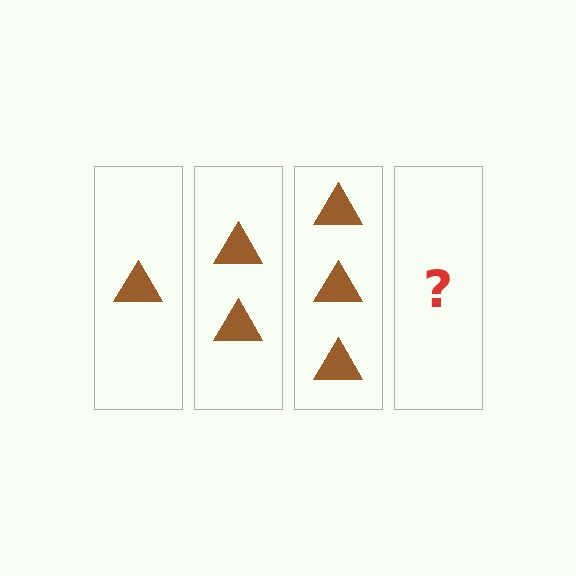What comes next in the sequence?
The next element should be 4 triangles.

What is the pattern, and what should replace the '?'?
The pattern is that each step adds one more triangle. The '?' should be 4 triangles.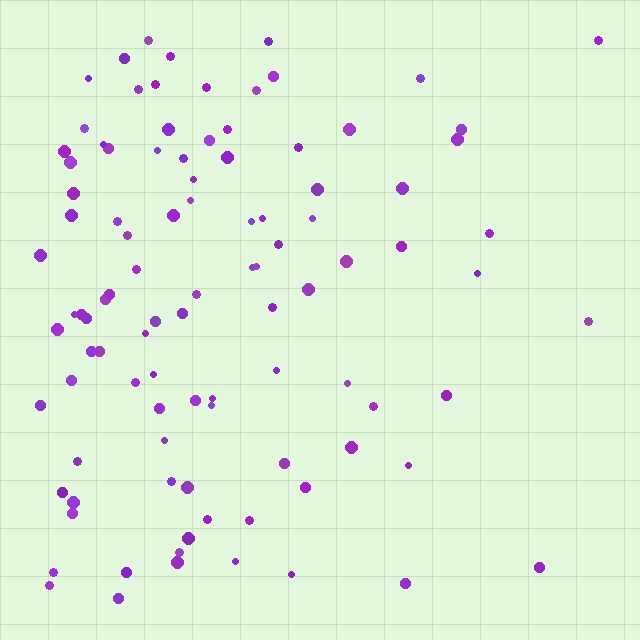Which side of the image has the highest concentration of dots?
The left.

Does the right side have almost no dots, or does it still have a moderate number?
Still a moderate number, just noticeably fewer than the left.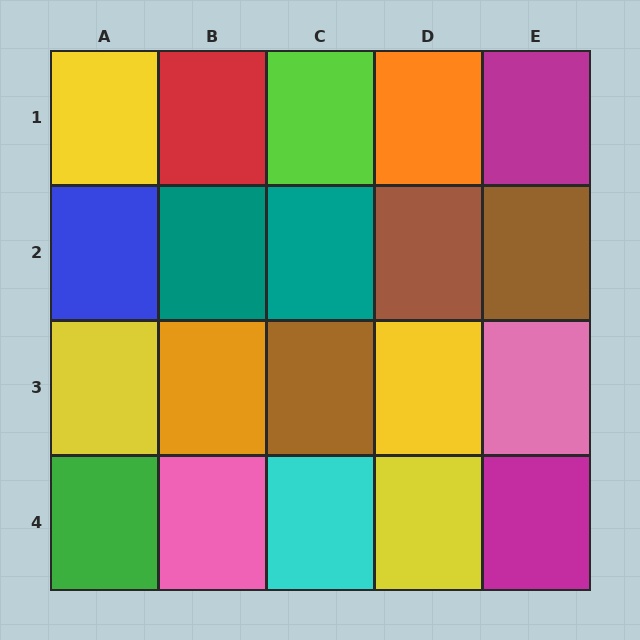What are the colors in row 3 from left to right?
Yellow, orange, brown, yellow, pink.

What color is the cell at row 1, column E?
Magenta.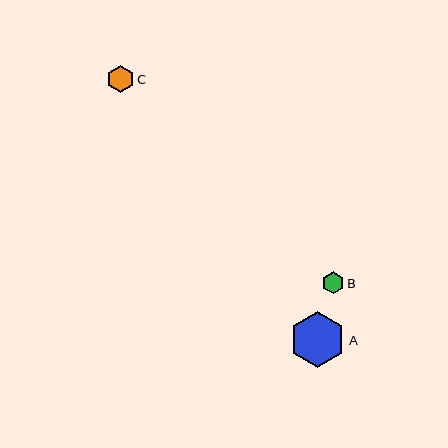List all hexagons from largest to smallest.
From largest to smallest: A, C, B.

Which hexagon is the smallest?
Hexagon B is the smallest with a size of approximately 22 pixels.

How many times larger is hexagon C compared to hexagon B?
Hexagon C is approximately 1.2 times the size of hexagon B.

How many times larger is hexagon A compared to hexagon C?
Hexagon A is approximately 2.1 times the size of hexagon C.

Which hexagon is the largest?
Hexagon A is the largest with a size of approximately 56 pixels.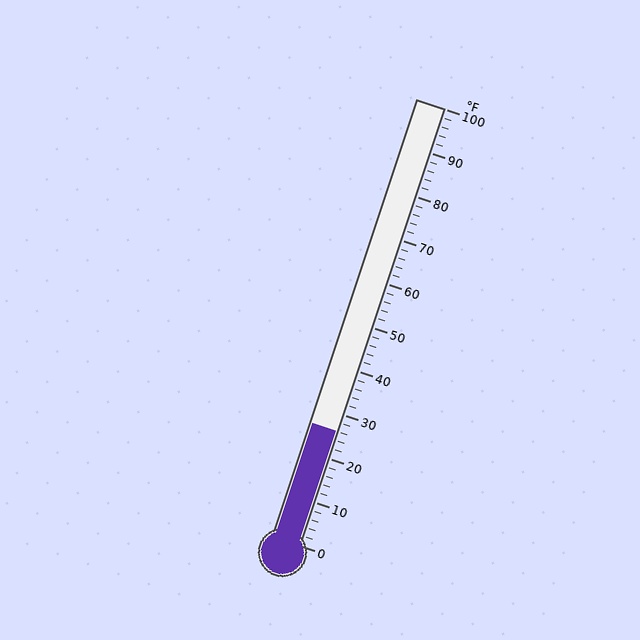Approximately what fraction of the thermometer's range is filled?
The thermometer is filled to approximately 25% of its range.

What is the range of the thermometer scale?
The thermometer scale ranges from 0°F to 100°F.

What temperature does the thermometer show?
The thermometer shows approximately 26°F.